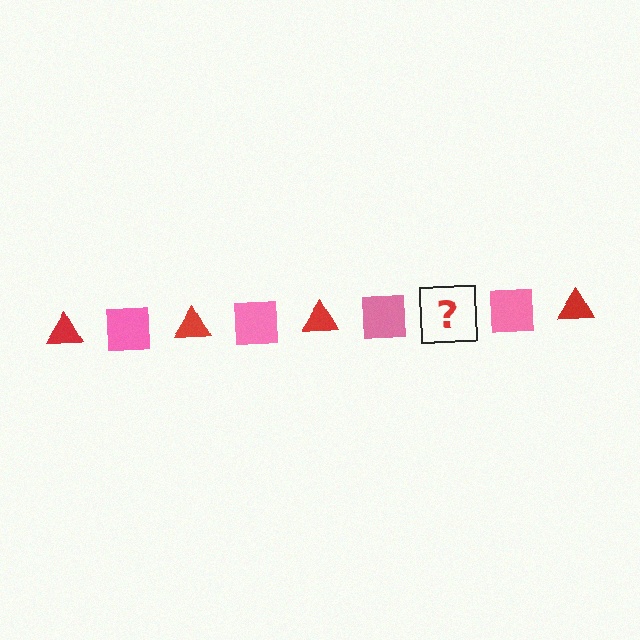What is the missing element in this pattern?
The missing element is a red triangle.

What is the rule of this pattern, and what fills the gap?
The rule is that the pattern alternates between red triangle and pink square. The gap should be filled with a red triangle.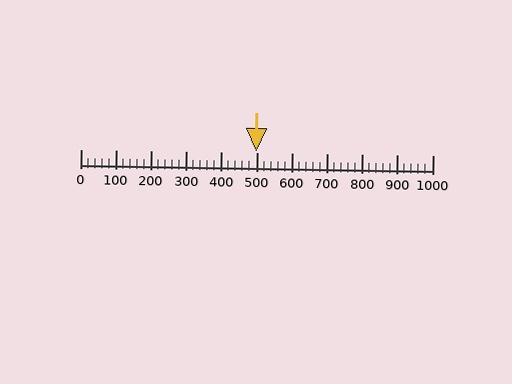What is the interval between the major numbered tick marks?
The major tick marks are spaced 100 units apart.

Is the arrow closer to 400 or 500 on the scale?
The arrow is closer to 500.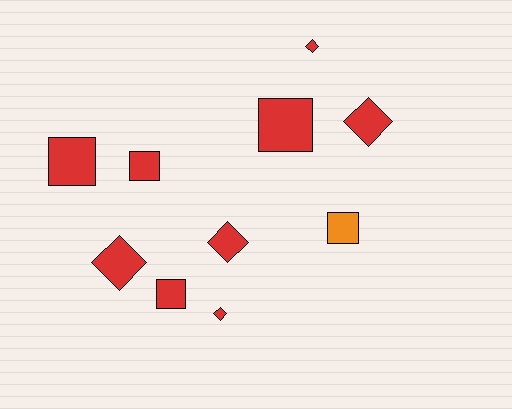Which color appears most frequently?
Red, with 9 objects.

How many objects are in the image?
There are 10 objects.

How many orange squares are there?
There is 1 orange square.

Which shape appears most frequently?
Square, with 5 objects.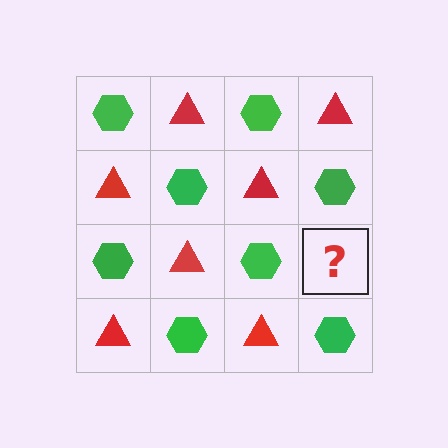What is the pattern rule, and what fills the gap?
The rule is that it alternates green hexagon and red triangle in a checkerboard pattern. The gap should be filled with a red triangle.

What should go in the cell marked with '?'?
The missing cell should contain a red triangle.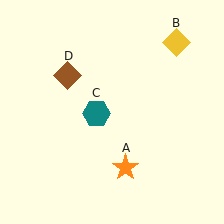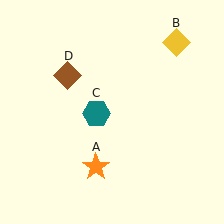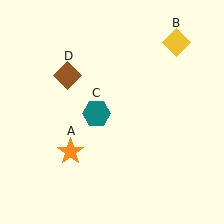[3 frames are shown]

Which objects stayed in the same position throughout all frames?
Yellow diamond (object B) and teal hexagon (object C) and brown diamond (object D) remained stationary.